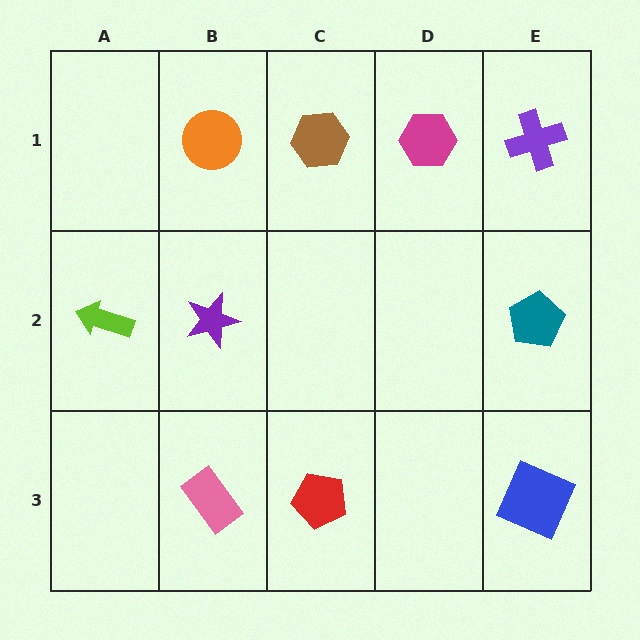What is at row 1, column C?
A brown hexagon.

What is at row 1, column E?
A purple cross.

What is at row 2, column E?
A teal pentagon.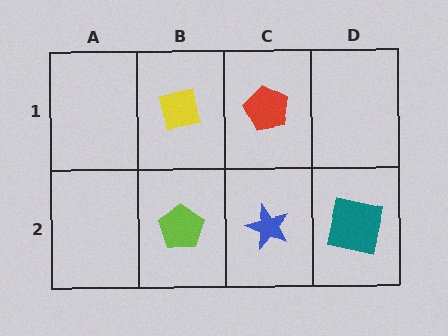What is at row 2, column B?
A lime pentagon.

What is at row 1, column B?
A yellow square.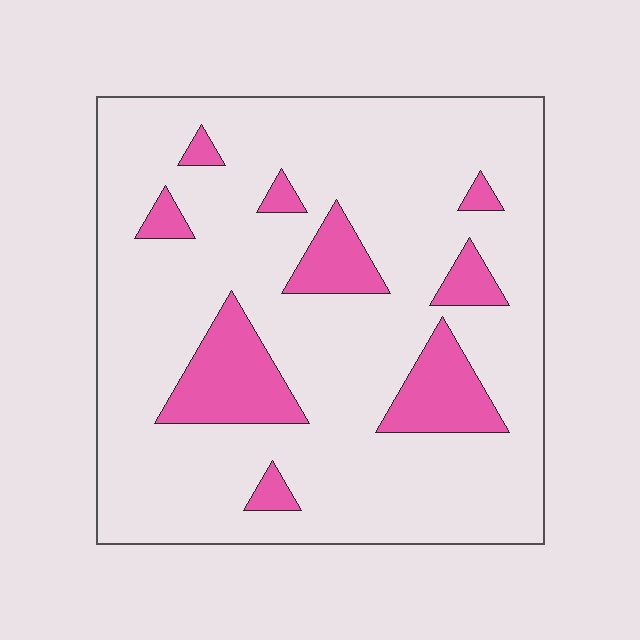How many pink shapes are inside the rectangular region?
9.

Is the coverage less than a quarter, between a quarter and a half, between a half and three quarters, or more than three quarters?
Less than a quarter.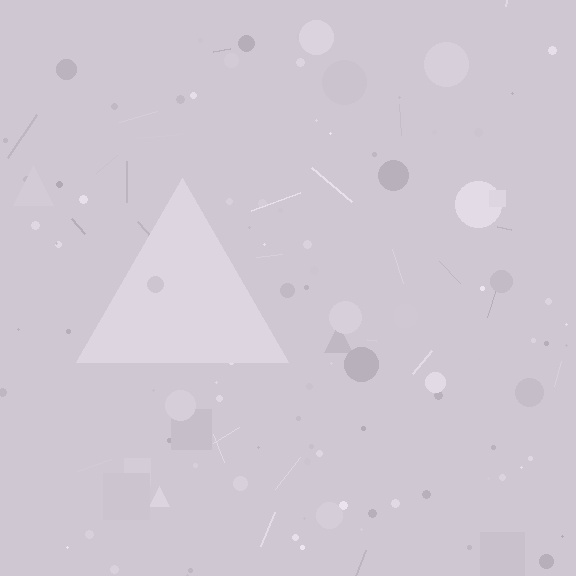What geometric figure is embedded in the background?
A triangle is embedded in the background.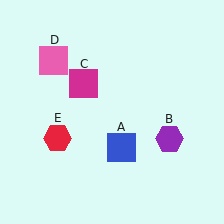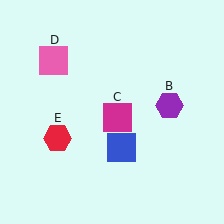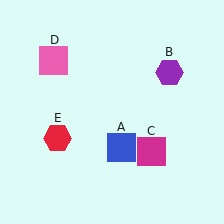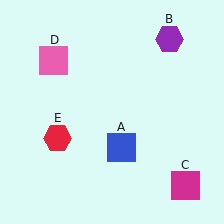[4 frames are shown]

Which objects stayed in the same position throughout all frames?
Blue square (object A) and pink square (object D) and red hexagon (object E) remained stationary.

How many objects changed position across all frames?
2 objects changed position: purple hexagon (object B), magenta square (object C).